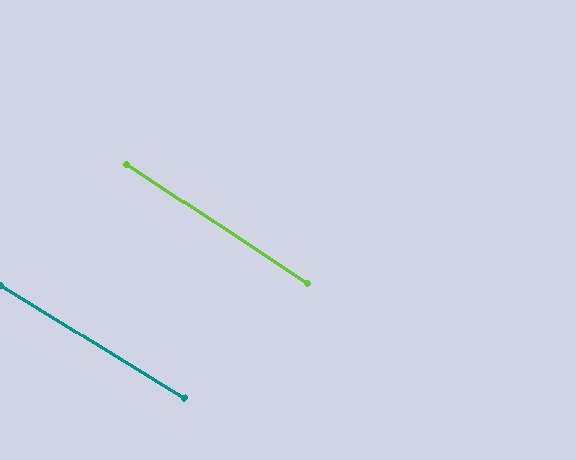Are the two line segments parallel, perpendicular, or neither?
Parallel — their directions differ by only 1.7°.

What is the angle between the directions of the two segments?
Approximately 2 degrees.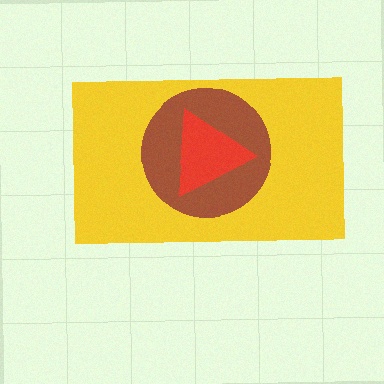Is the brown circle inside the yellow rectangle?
Yes.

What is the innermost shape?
The red triangle.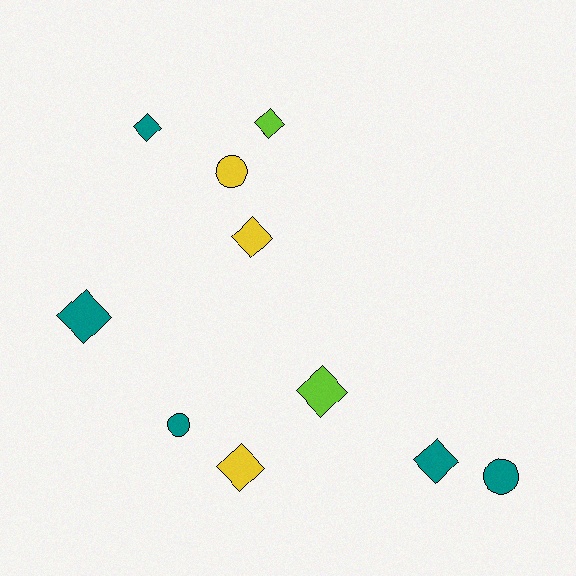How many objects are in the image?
There are 10 objects.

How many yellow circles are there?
There is 1 yellow circle.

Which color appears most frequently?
Teal, with 5 objects.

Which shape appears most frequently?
Diamond, with 7 objects.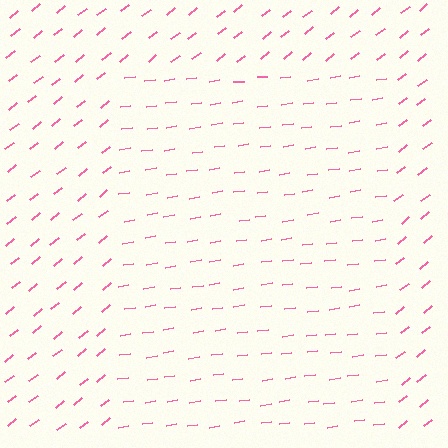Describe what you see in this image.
The image is filled with small pink line segments. A rectangle region in the image has lines oriented differently from the surrounding lines, creating a visible texture boundary.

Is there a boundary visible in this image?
Yes, there is a texture boundary formed by a change in line orientation.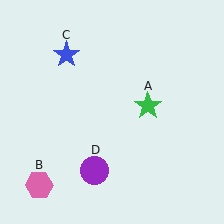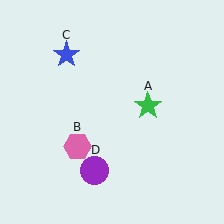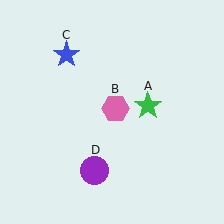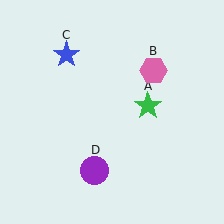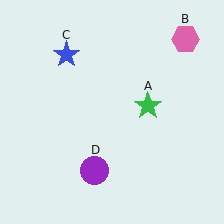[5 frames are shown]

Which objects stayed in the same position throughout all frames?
Green star (object A) and blue star (object C) and purple circle (object D) remained stationary.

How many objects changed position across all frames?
1 object changed position: pink hexagon (object B).